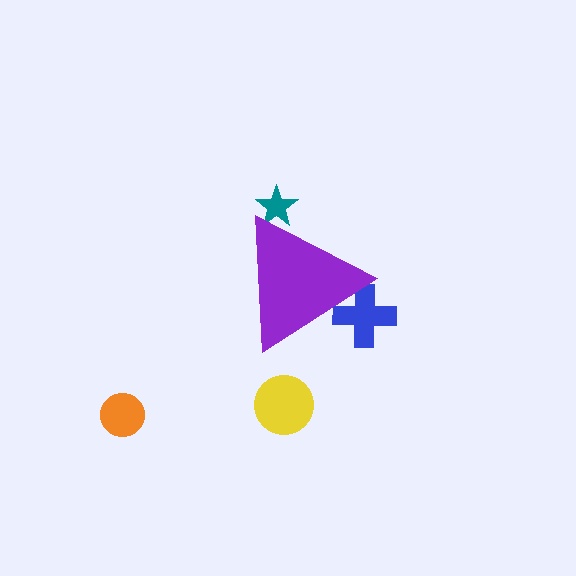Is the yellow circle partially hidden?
No, the yellow circle is fully visible.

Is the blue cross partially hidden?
Yes, the blue cross is partially hidden behind the purple triangle.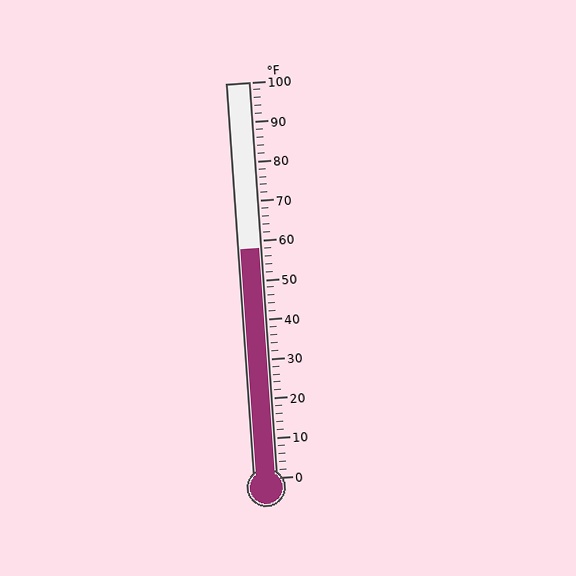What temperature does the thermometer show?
The thermometer shows approximately 58°F.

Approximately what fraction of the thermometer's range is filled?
The thermometer is filled to approximately 60% of its range.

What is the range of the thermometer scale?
The thermometer scale ranges from 0°F to 100°F.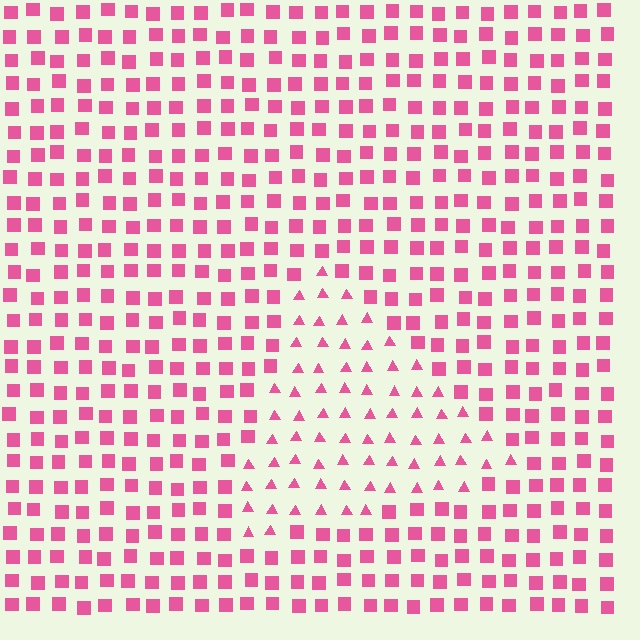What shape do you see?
I see a triangle.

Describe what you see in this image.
The image is filled with small pink elements arranged in a uniform grid. A triangle-shaped region contains triangles, while the surrounding area contains squares. The boundary is defined purely by the change in element shape.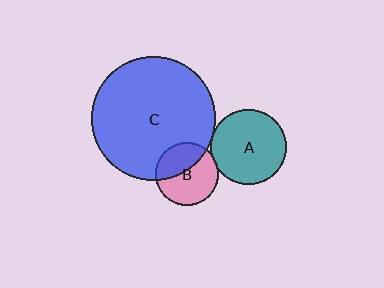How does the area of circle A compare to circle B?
Approximately 1.5 times.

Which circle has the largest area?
Circle C (blue).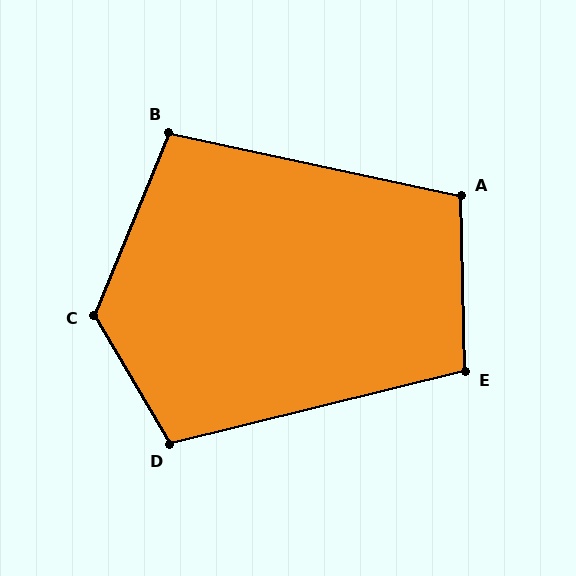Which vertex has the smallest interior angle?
B, at approximately 100 degrees.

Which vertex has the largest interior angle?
C, at approximately 127 degrees.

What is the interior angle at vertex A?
Approximately 104 degrees (obtuse).